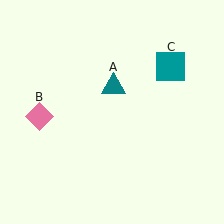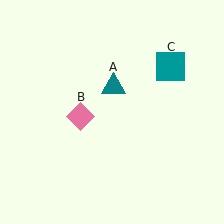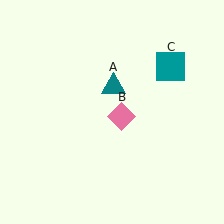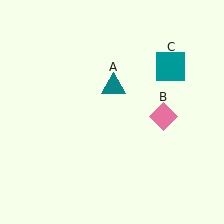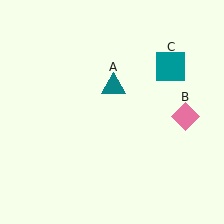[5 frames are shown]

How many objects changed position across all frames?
1 object changed position: pink diamond (object B).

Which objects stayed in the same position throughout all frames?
Teal triangle (object A) and teal square (object C) remained stationary.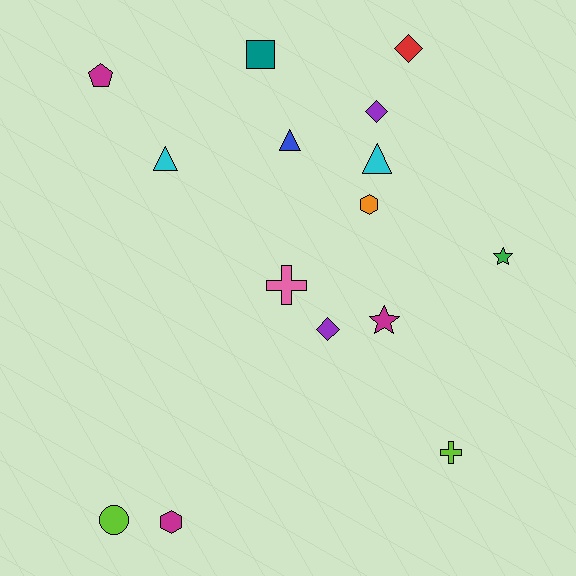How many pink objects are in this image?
There is 1 pink object.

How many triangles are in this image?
There are 3 triangles.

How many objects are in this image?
There are 15 objects.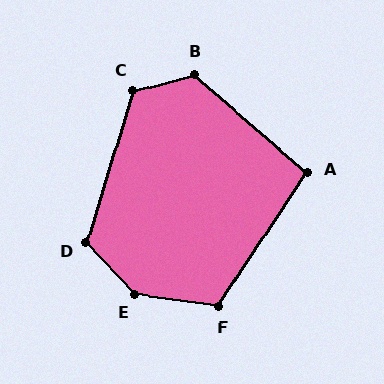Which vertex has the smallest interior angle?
A, at approximately 97 degrees.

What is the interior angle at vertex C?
Approximately 122 degrees (obtuse).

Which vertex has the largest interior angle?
E, at approximately 141 degrees.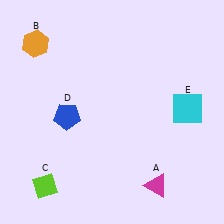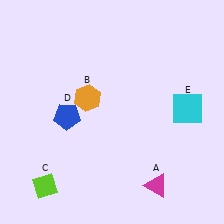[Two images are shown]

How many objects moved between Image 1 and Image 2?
1 object moved between the two images.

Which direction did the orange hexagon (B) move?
The orange hexagon (B) moved down.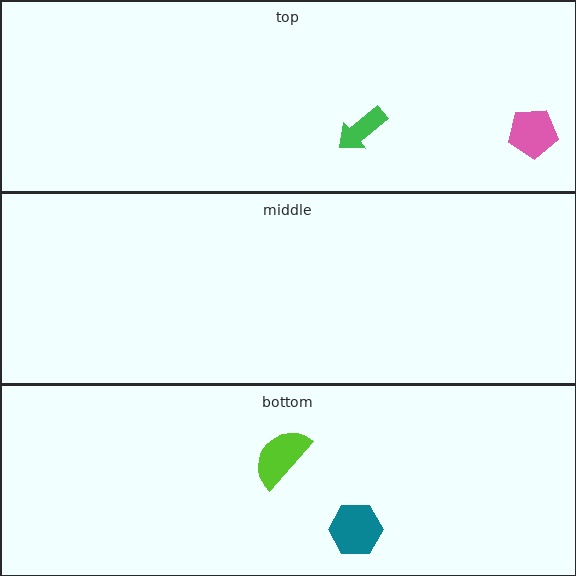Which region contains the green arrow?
The top region.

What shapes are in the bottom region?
The teal hexagon, the lime semicircle.